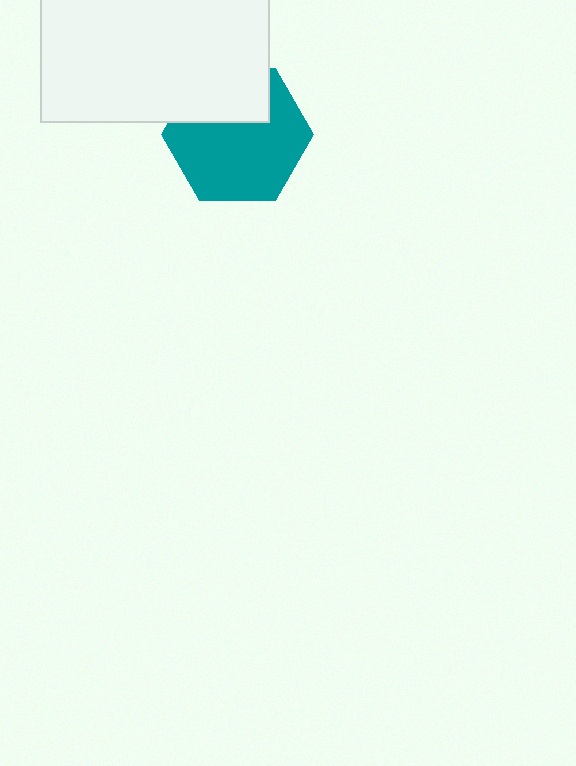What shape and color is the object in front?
The object in front is a white rectangle.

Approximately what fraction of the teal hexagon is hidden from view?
Roughly 31% of the teal hexagon is hidden behind the white rectangle.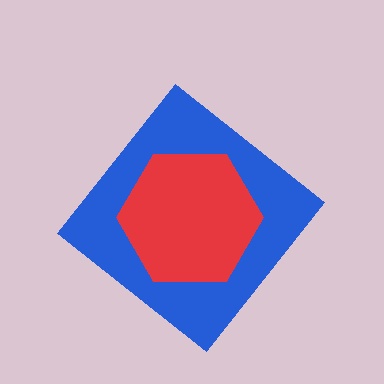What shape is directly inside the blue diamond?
The red hexagon.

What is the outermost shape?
The blue diamond.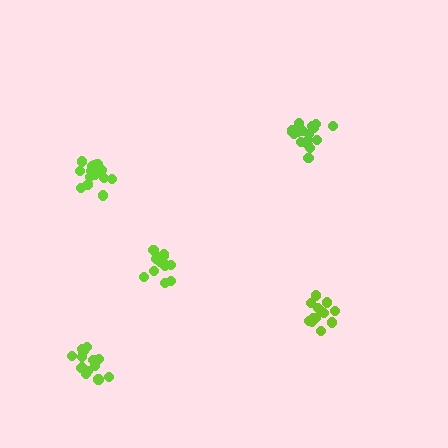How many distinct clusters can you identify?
There are 5 distinct clusters.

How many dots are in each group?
Group 1: 18 dots, Group 2: 15 dots, Group 3: 14 dots, Group 4: 14 dots, Group 5: 17 dots (78 total).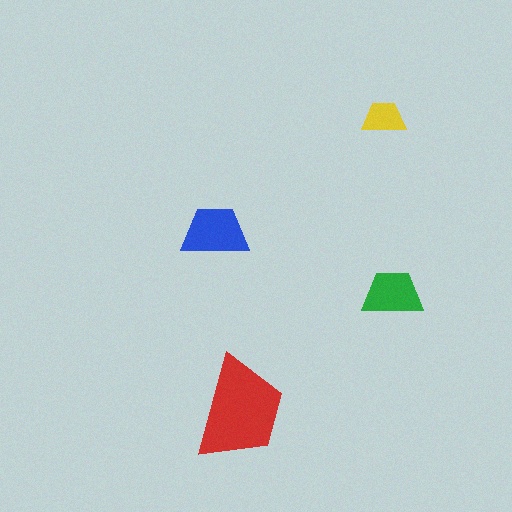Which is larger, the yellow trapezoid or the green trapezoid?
The green one.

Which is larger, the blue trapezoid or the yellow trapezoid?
The blue one.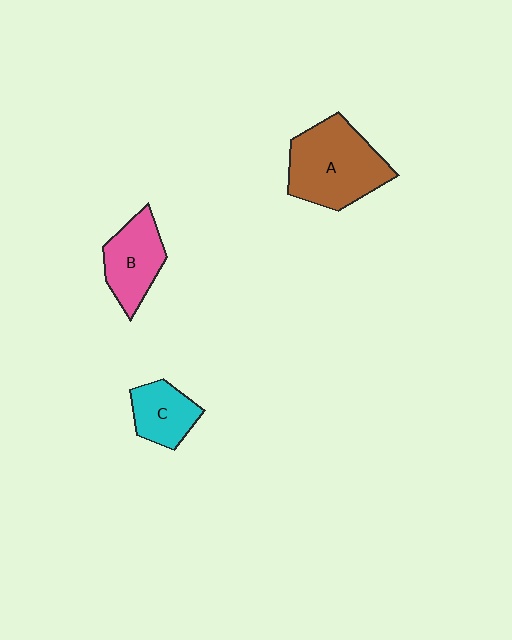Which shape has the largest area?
Shape A (brown).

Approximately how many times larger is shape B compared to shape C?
Approximately 1.3 times.